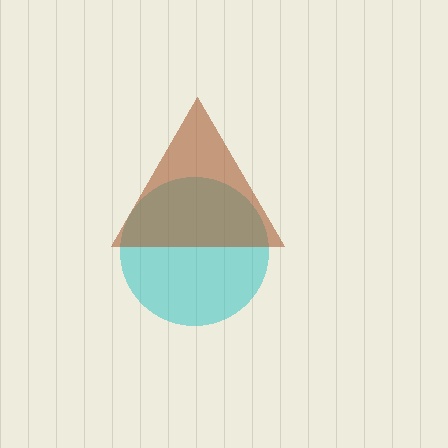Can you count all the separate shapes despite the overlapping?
Yes, there are 2 separate shapes.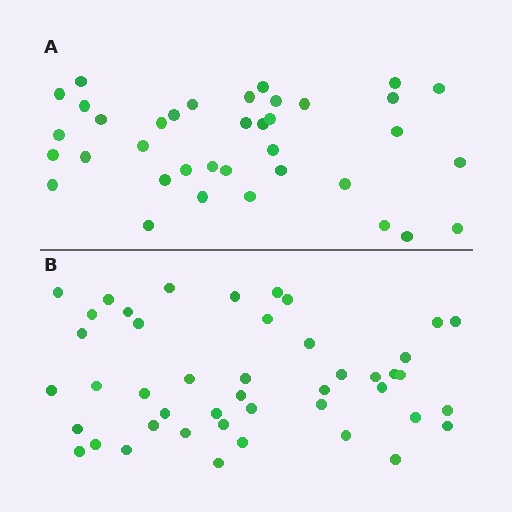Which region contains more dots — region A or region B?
Region B (the bottom region) has more dots.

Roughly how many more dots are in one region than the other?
Region B has roughly 8 or so more dots than region A.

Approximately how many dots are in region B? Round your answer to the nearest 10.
About 40 dots. (The exact count is 45, which rounds to 40.)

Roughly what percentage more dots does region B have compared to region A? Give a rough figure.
About 20% more.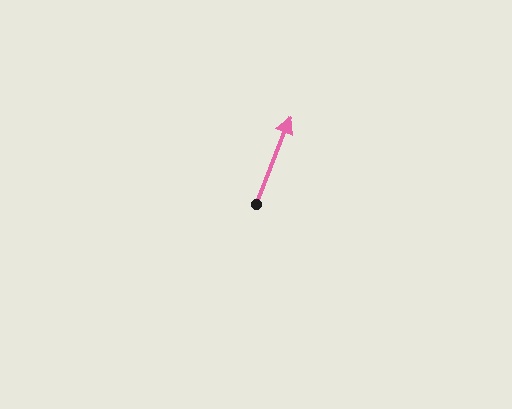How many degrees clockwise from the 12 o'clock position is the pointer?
Approximately 21 degrees.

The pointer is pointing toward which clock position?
Roughly 1 o'clock.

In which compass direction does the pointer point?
North.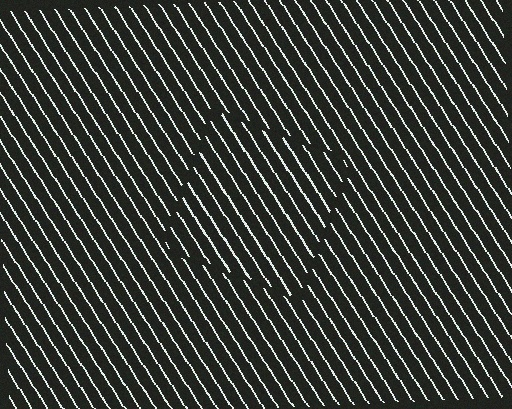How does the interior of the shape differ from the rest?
The interior of the shape contains the same grating, shifted by half a period — the contour is defined by the phase discontinuity where line-ends from the inner and outer gratings abut.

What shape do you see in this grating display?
An illusory square. The interior of the shape contains the same grating, shifted by half a period — the contour is defined by the phase discontinuity where line-ends from the inner and outer gratings abut.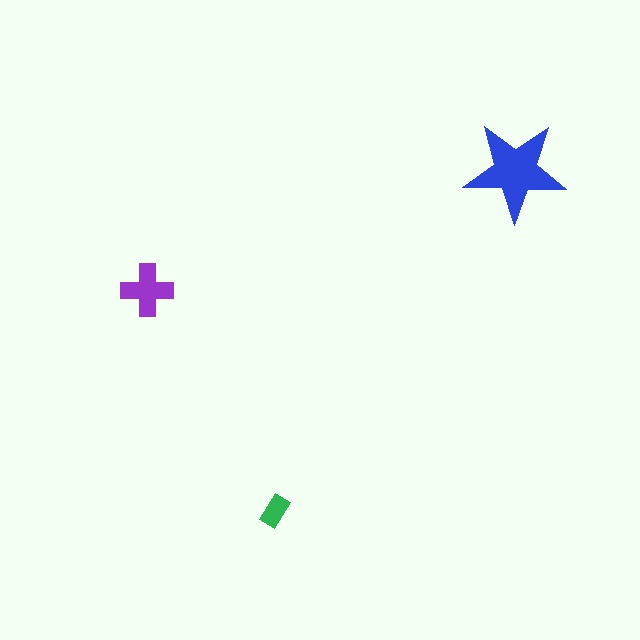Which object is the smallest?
The green rectangle.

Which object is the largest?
The blue star.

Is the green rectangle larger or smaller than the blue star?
Smaller.